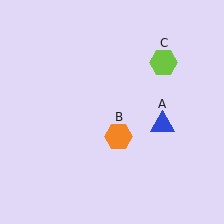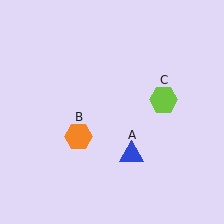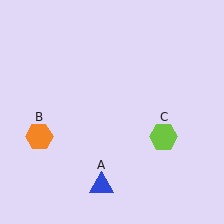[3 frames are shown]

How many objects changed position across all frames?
3 objects changed position: blue triangle (object A), orange hexagon (object B), lime hexagon (object C).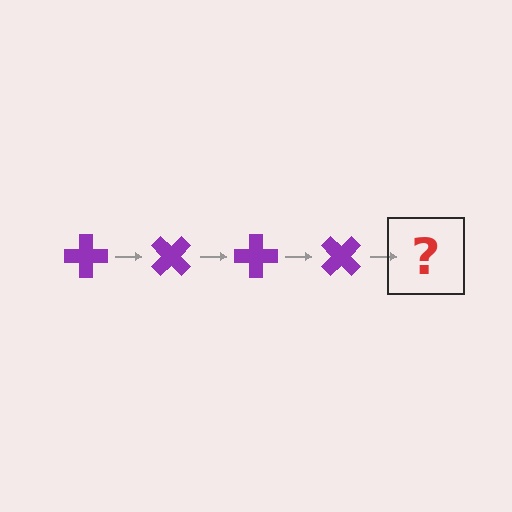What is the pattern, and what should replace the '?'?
The pattern is that the cross rotates 45 degrees each step. The '?' should be a purple cross rotated 180 degrees.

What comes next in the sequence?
The next element should be a purple cross rotated 180 degrees.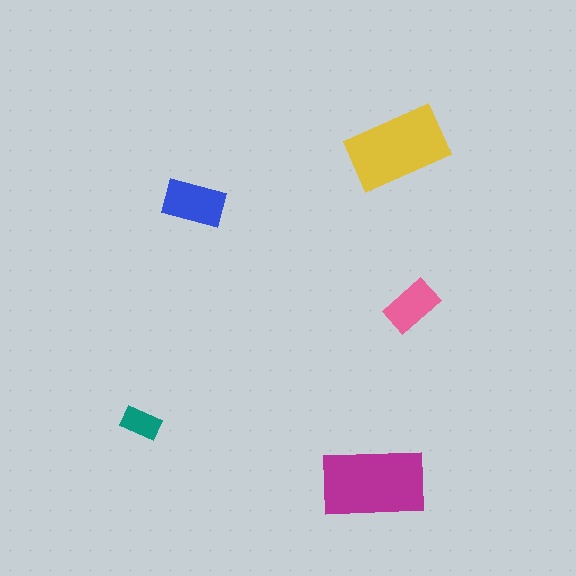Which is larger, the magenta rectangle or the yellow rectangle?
The magenta one.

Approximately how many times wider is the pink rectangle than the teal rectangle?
About 1.5 times wider.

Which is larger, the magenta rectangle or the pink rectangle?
The magenta one.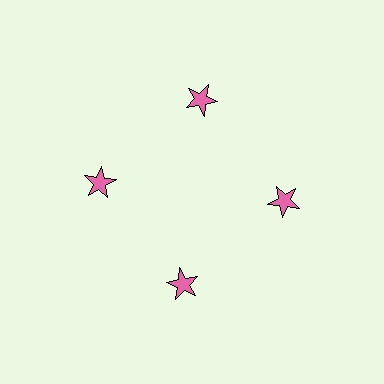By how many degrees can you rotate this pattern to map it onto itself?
The pattern maps onto itself every 90 degrees of rotation.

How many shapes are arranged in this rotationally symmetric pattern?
There are 4 shapes, arranged in 4 groups of 1.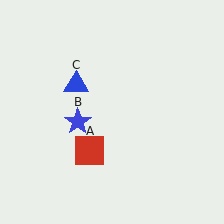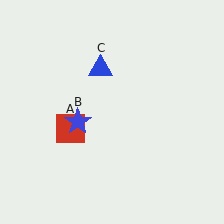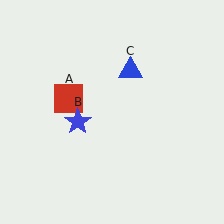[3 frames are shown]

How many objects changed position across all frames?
2 objects changed position: red square (object A), blue triangle (object C).